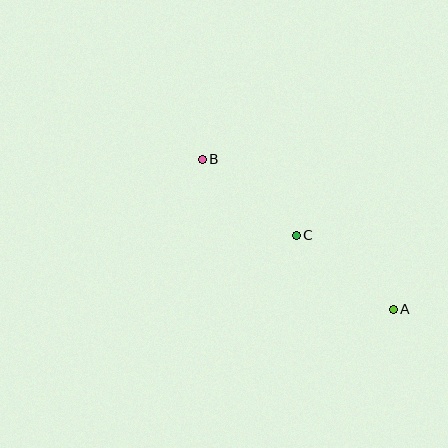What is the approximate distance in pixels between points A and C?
The distance between A and C is approximately 122 pixels.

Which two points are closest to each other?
Points B and C are closest to each other.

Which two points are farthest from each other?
Points A and B are farthest from each other.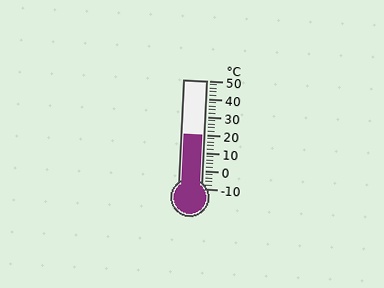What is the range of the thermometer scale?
The thermometer scale ranges from -10°C to 50°C.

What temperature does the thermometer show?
The thermometer shows approximately 20°C.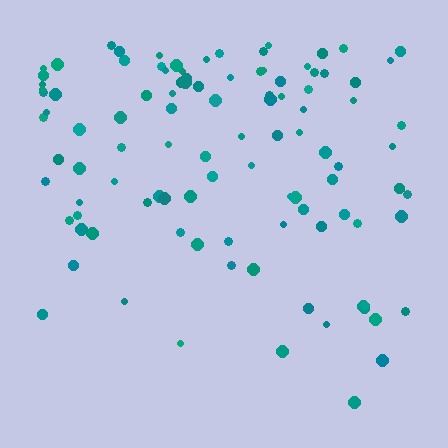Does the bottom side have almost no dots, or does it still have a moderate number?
Still a moderate number, just noticeably fewer than the top.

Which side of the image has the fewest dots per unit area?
The bottom.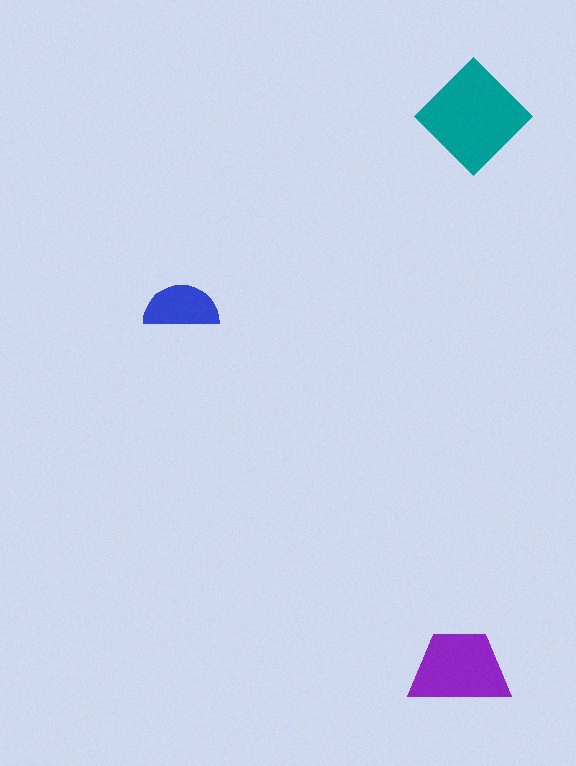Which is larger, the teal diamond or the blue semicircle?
The teal diamond.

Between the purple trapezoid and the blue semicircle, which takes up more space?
The purple trapezoid.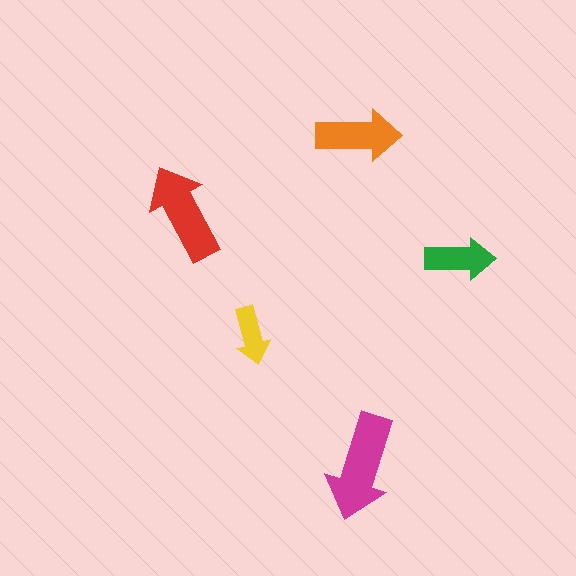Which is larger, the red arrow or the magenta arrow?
The magenta one.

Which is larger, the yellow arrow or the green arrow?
The green one.